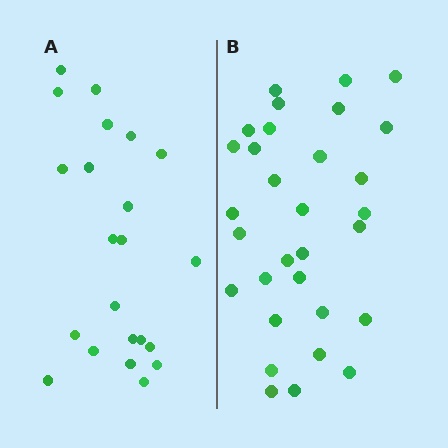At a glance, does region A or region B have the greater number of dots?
Region B (the right region) has more dots.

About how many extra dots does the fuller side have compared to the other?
Region B has roughly 8 or so more dots than region A.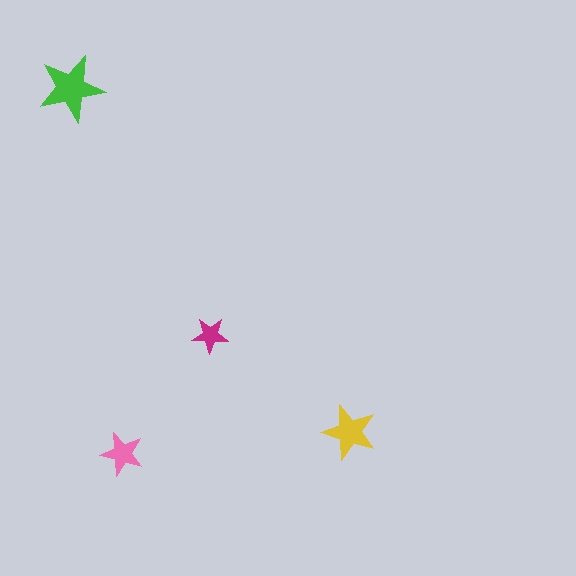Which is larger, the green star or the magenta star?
The green one.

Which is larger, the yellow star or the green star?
The green one.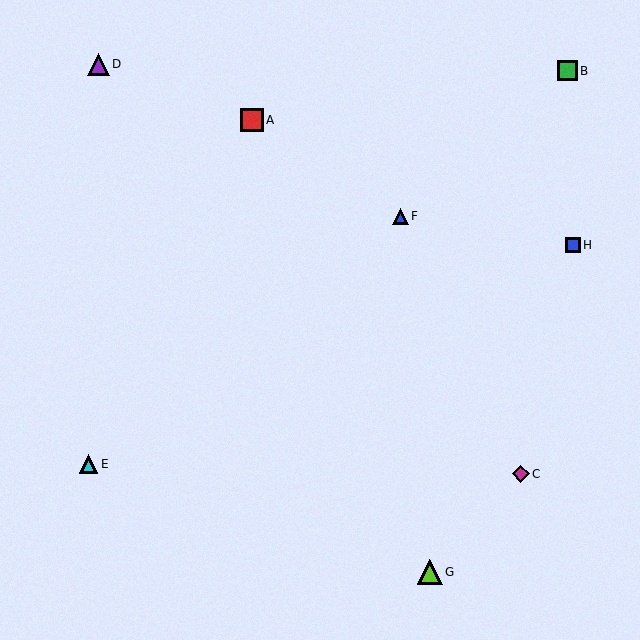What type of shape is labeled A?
Shape A is a red square.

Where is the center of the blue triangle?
The center of the blue triangle is at (400, 216).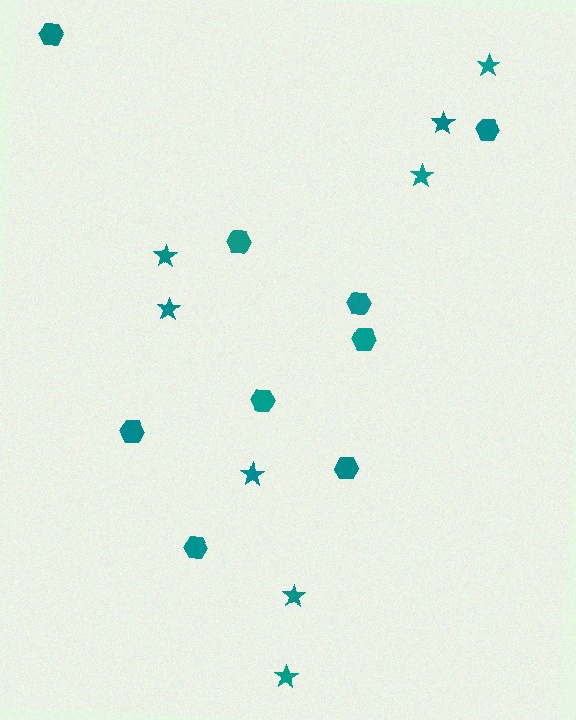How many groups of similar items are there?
There are 2 groups: one group of hexagons (9) and one group of stars (8).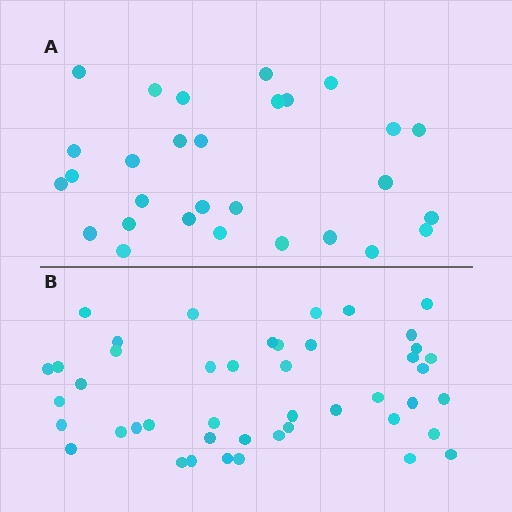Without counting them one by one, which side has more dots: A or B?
Region B (the bottom region) has more dots.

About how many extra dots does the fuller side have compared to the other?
Region B has approximately 15 more dots than region A.